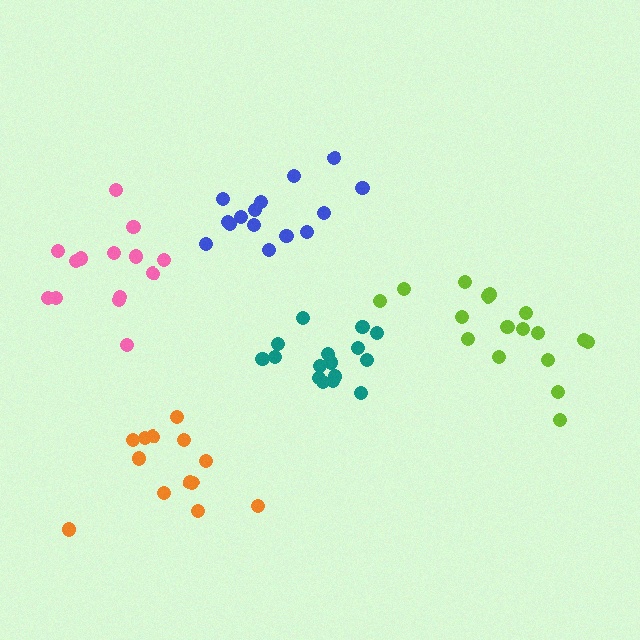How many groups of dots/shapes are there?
There are 5 groups.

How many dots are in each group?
Group 1: 15 dots, Group 2: 13 dots, Group 3: 17 dots, Group 4: 16 dots, Group 5: 15 dots (76 total).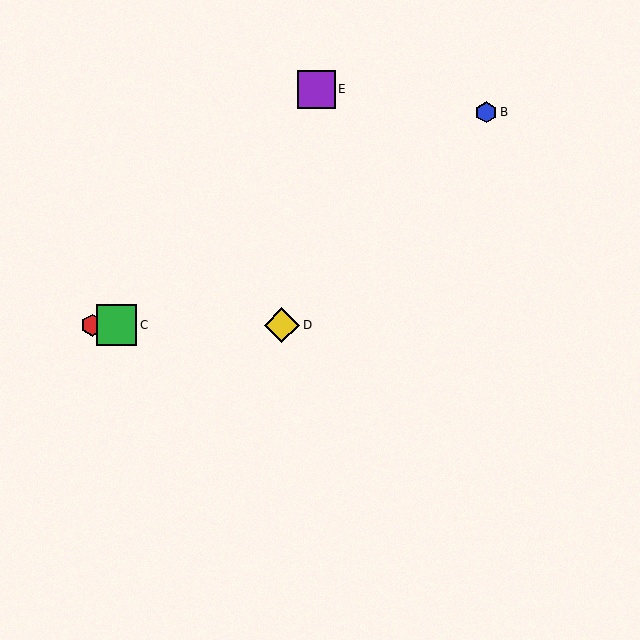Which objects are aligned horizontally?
Objects A, C, D are aligned horizontally.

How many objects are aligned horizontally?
3 objects (A, C, D) are aligned horizontally.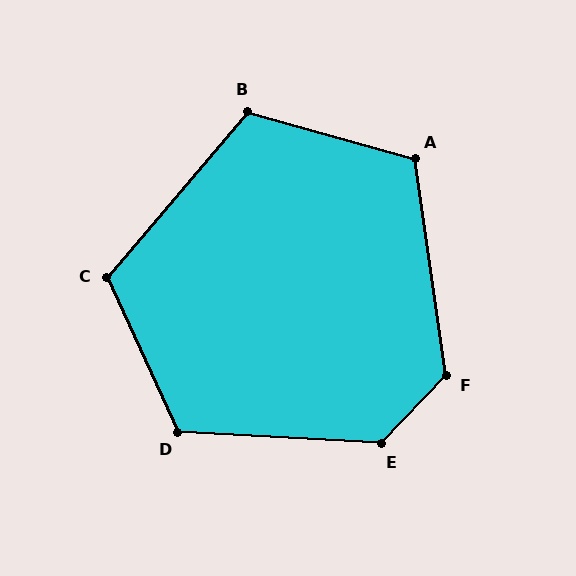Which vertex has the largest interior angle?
E, at approximately 131 degrees.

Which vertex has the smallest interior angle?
A, at approximately 114 degrees.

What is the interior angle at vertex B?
Approximately 114 degrees (obtuse).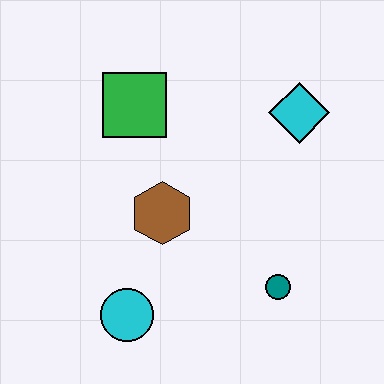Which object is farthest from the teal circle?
The green square is farthest from the teal circle.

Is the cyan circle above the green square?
No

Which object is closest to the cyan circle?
The brown hexagon is closest to the cyan circle.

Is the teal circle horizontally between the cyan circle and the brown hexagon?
No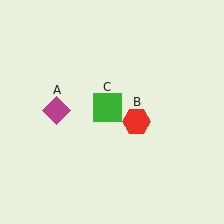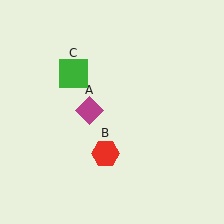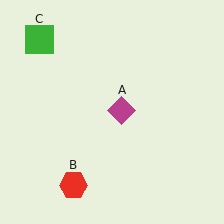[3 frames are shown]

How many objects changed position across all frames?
3 objects changed position: magenta diamond (object A), red hexagon (object B), green square (object C).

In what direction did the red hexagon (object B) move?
The red hexagon (object B) moved down and to the left.